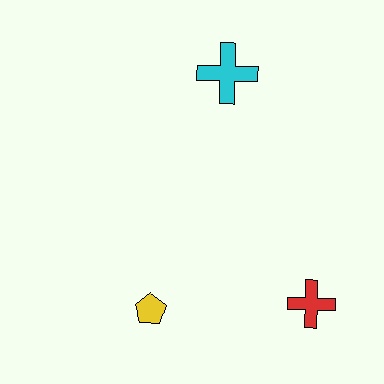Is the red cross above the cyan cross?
No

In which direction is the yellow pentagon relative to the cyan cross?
The yellow pentagon is below the cyan cross.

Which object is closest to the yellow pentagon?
The red cross is closest to the yellow pentagon.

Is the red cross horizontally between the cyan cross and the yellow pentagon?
No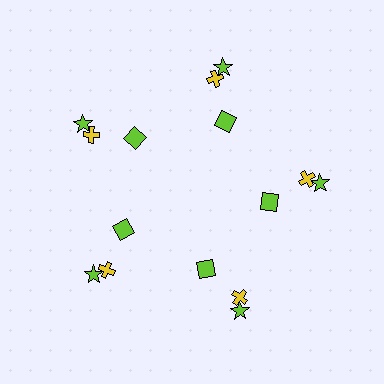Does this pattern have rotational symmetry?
Yes, this pattern has 5-fold rotational symmetry. It looks the same after rotating 72 degrees around the center.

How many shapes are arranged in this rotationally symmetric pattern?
There are 15 shapes, arranged in 5 groups of 3.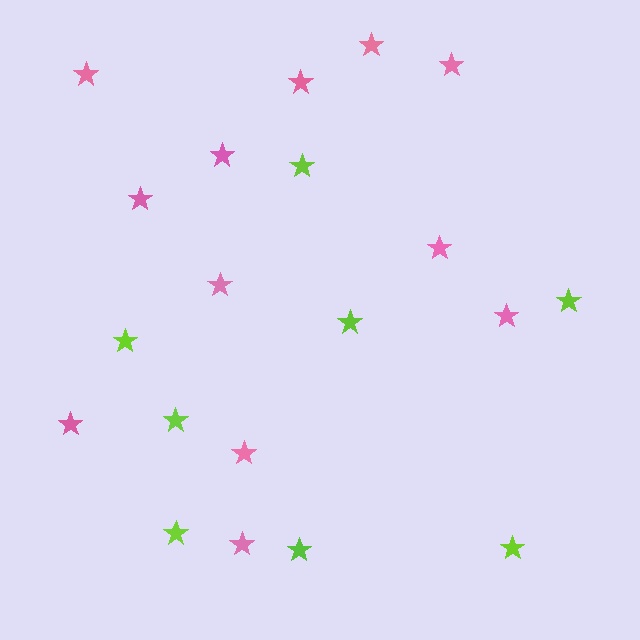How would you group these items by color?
There are 2 groups: one group of lime stars (8) and one group of pink stars (12).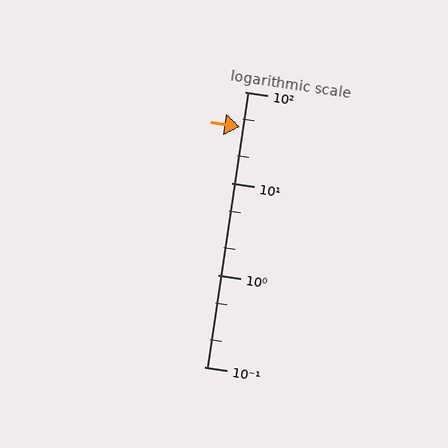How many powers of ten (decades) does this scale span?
The scale spans 3 decades, from 0.1 to 100.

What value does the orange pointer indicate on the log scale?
The pointer indicates approximately 41.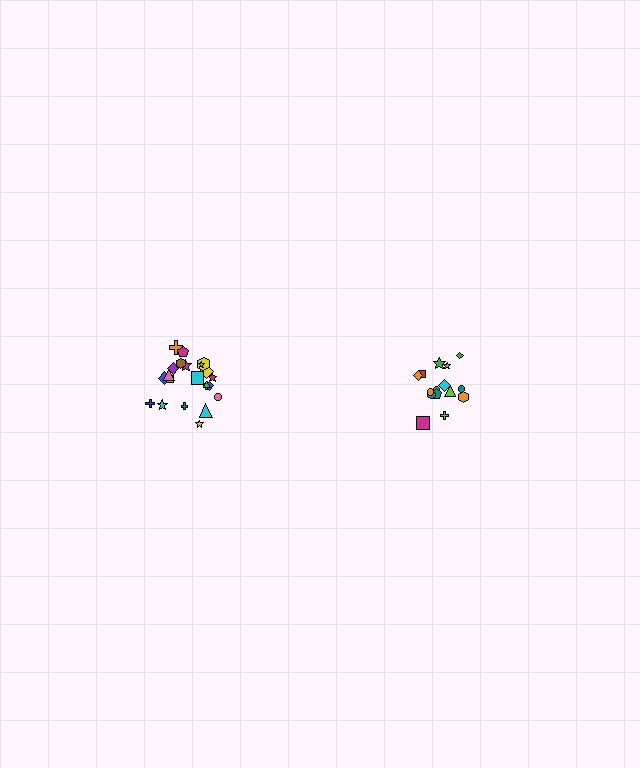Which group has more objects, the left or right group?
The left group.